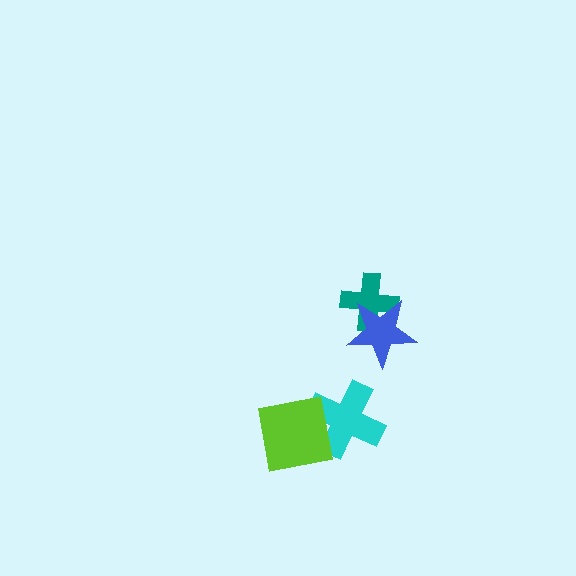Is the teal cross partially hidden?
Yes, it is partially covered by another shape.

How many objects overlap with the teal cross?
1 object overlaps with the teal cross.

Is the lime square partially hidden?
No, no other shape covers it.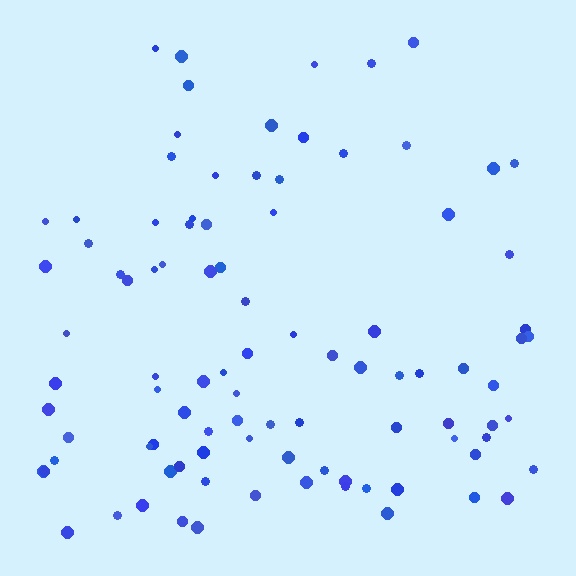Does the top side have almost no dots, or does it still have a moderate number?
Still a moderate number, just noticeably fewer than the bottom.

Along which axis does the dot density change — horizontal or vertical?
Vertical.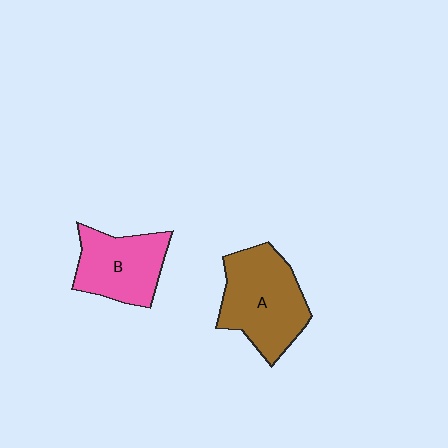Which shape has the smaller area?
Shape B (pink).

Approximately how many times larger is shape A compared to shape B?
Approximately 1.3 times.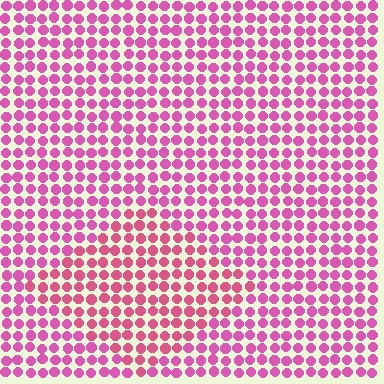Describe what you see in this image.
The image is filled with small pink elements in a uniform arrangement. A diamond-shaped region is visible where the elements are tinted to a slightly different hue, forming a subtle color boundary.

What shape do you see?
I see a diamond.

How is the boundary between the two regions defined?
The boundary is defined purely by a slight shift in hue (about 20 degrees). Spacing, size, and orientation are identical on both sides.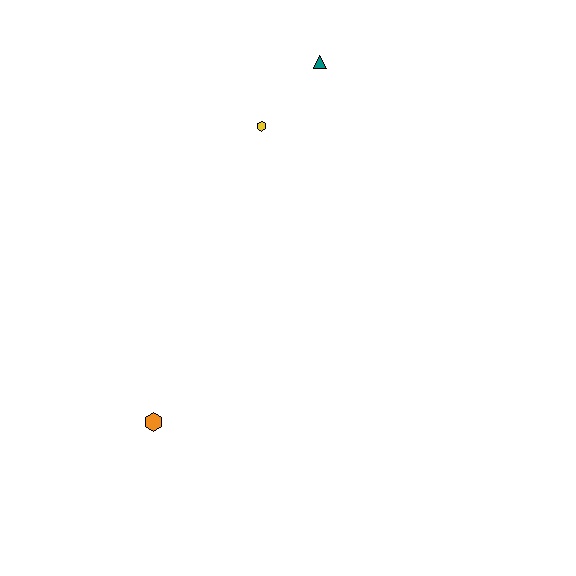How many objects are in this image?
There are 3 objects.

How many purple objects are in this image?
There are no purple objects.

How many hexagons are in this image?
There are 2 hexagons.